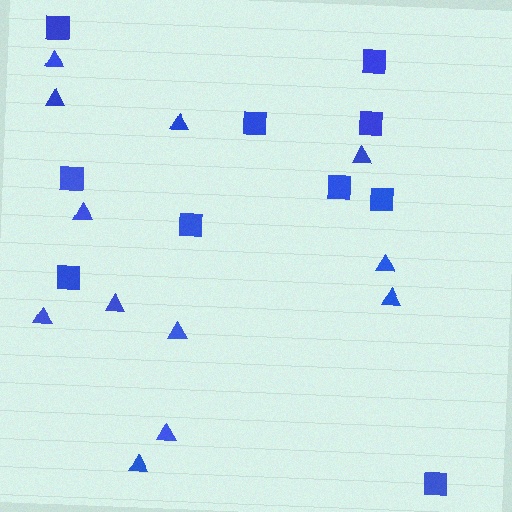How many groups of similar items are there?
There are 2 groups: one group of triangles (12) and one group of squares (10).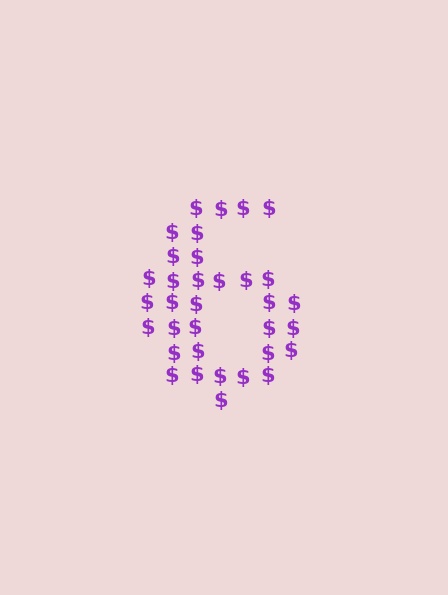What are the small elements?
The small elements are dollar signs.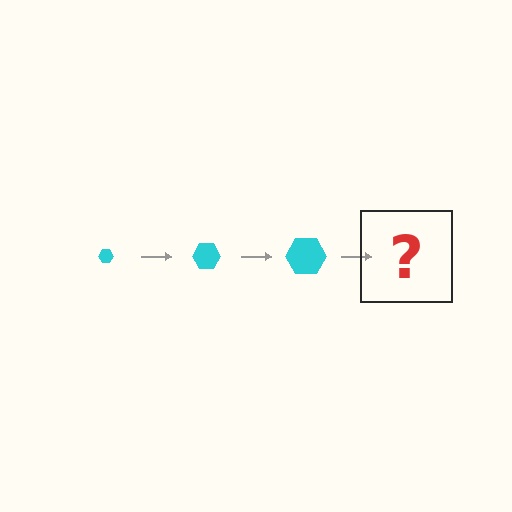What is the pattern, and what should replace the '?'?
The pattern is that the hexagon gets progressively larger each step. The '?' should be a cyan hexagon, larger than the previous one.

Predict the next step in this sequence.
The next step is a cyan hexagon, larger than the previous one.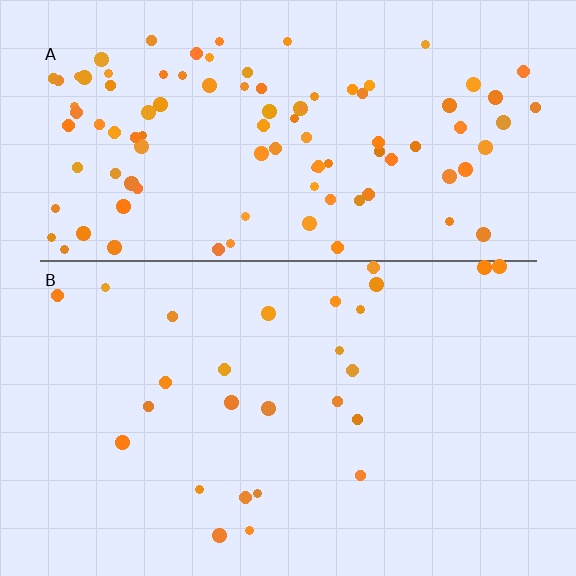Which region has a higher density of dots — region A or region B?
A (the top).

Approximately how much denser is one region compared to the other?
Approximately 3.8× — region A over region B.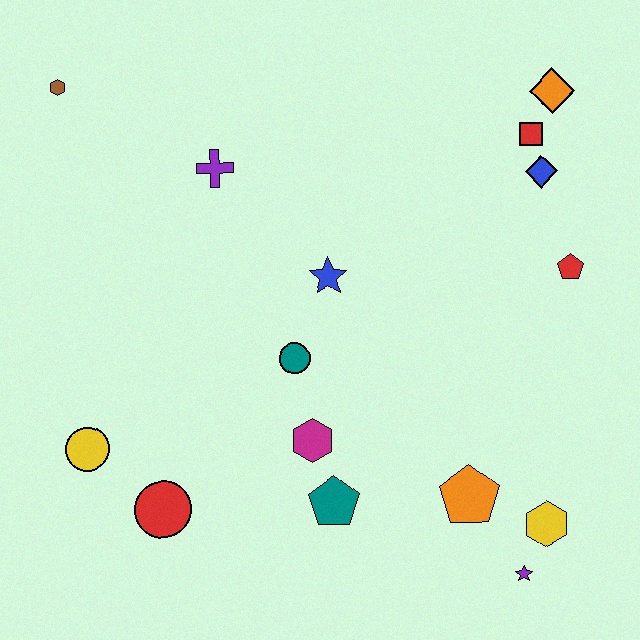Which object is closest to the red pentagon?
The blue diamond is closest to the red pentagon.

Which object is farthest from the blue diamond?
The yellow circle is farthest from the blue diamond.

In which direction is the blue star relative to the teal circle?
The blue star is above the teal circle.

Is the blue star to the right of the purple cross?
Yes